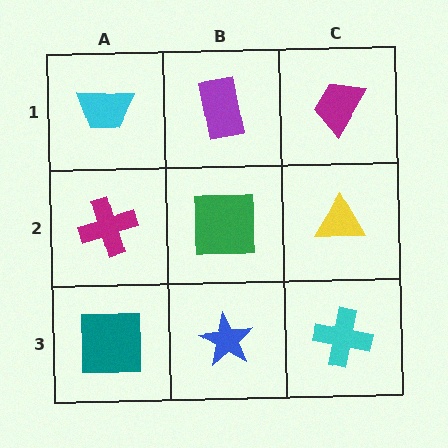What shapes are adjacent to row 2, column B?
A purple rectangle (row 1, column B), a blue star (row 3, column B), a magenta cross (row 2, column A), a yellow triangle (row 2, column C).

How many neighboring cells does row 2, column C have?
3.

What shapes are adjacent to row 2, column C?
A magenta trapezoid (row 1, column C), a cyan cross (row 3, column C), a green square (row 2, column B).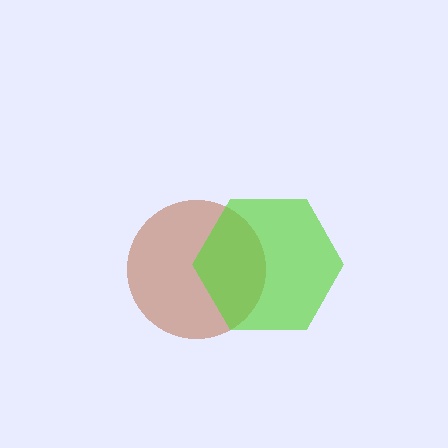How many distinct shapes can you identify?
There are 2 distinct shapes: a brown circle, a lime hexagon.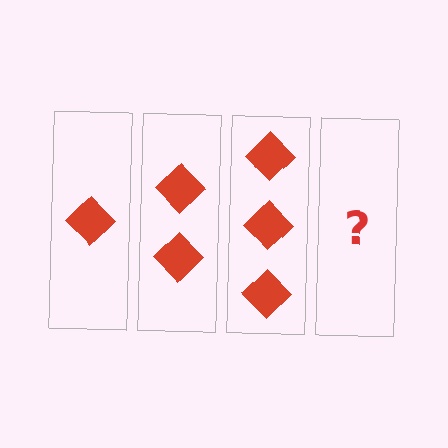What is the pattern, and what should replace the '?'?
The pattern is that each step adds one more diamond. The '?' should be 4 diamonds.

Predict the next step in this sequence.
The next step is 4 diamonds.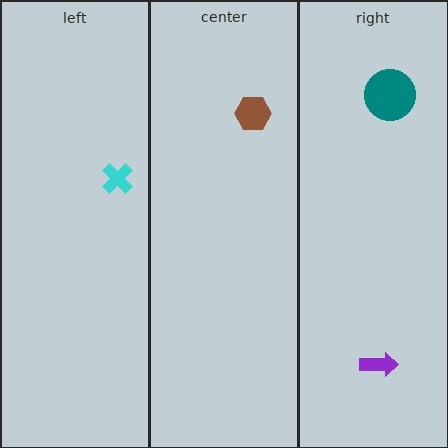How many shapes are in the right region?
2.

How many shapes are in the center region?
1.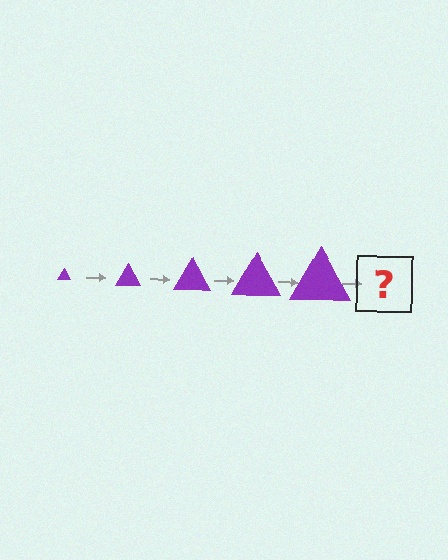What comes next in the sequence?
The next element should be a purple triangle, larger than the previous one.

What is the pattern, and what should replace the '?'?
The pattern is that the triangle gets progressively larger each step. The '?' should be a purple triangle, larger than the previous one.